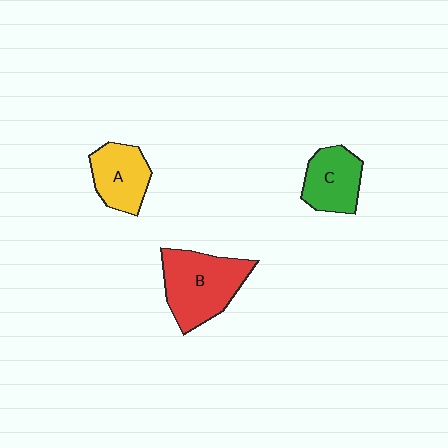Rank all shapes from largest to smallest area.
From largest to smallest: B (red), C (green), A (yellow).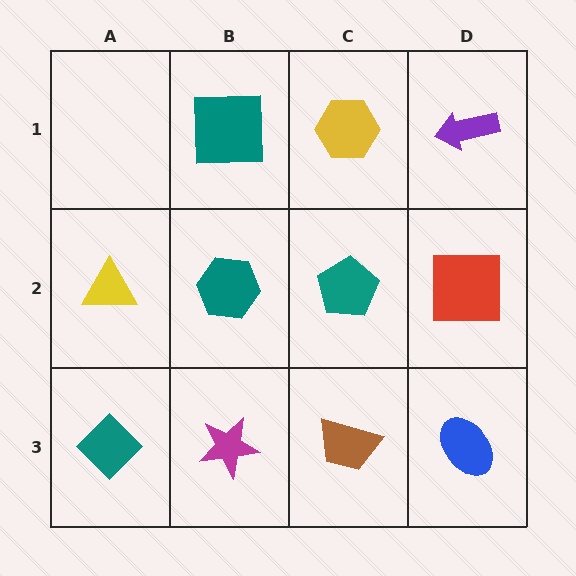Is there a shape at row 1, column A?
No, that cell is empty.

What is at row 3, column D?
A blue ellipse.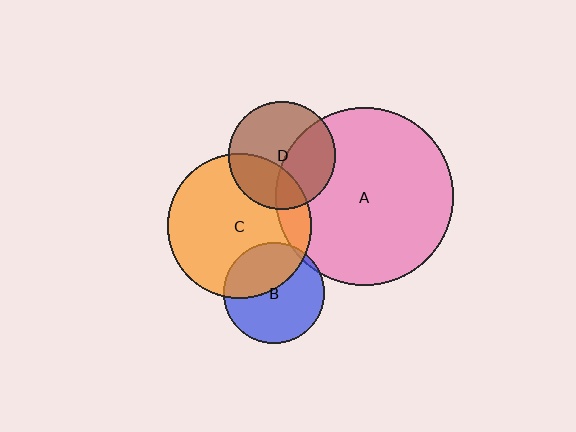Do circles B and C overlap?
Yes.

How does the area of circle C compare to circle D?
Approximately 1.8 times.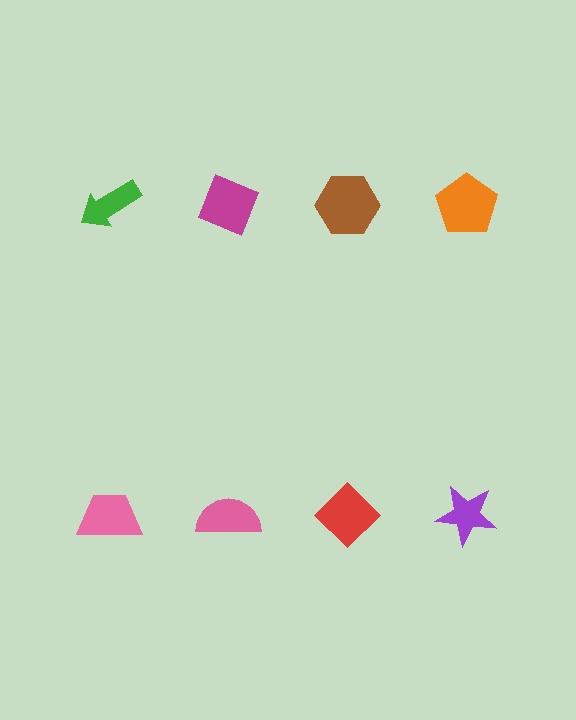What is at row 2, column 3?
A red diamond.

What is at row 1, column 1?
A green arrow.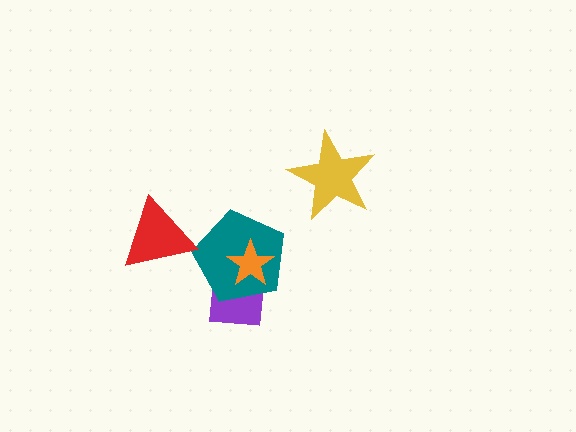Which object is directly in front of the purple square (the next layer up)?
The teal pentagon is directly in front of the purple square.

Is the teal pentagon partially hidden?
Yes, it is partially covered by another shape.